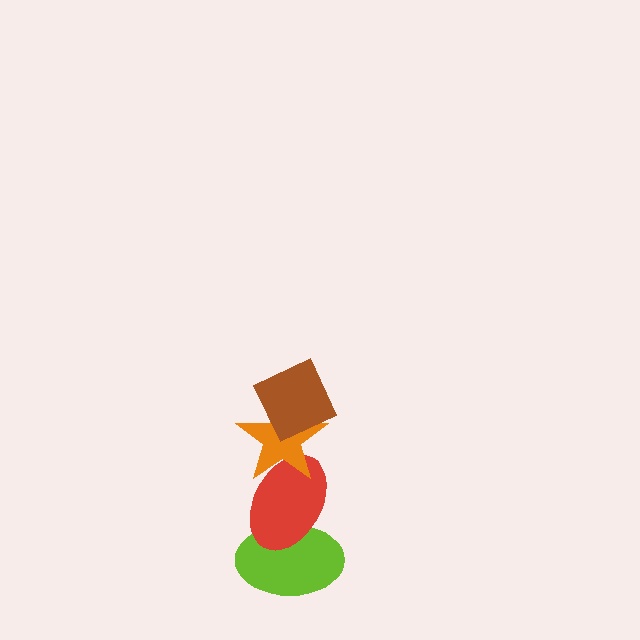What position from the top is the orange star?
The orange star is 2nd from the top.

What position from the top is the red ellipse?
The red ellipse is 3rd from the top.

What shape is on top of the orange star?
The brown diamond is on top of the orange star.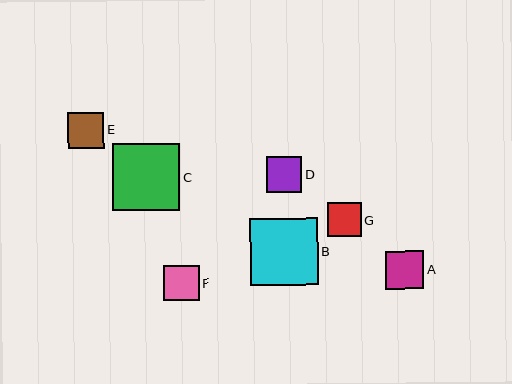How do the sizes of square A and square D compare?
Square A and square D are approximately the same size.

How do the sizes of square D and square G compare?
Square D and square G are approximately the same size.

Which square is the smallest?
Square G is the smallest with a size of approximately 34 pixels.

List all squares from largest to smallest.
From largest to smallest: B, C, A, E, D, F, G.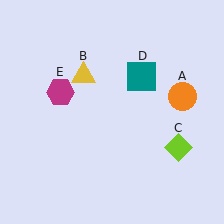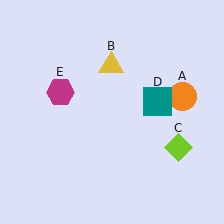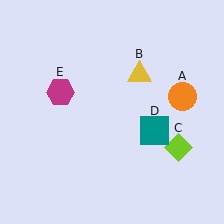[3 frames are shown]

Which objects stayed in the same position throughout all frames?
Orange circle (object A) and lime diamond (object C) and magenta hexagon (object E) remained stationary.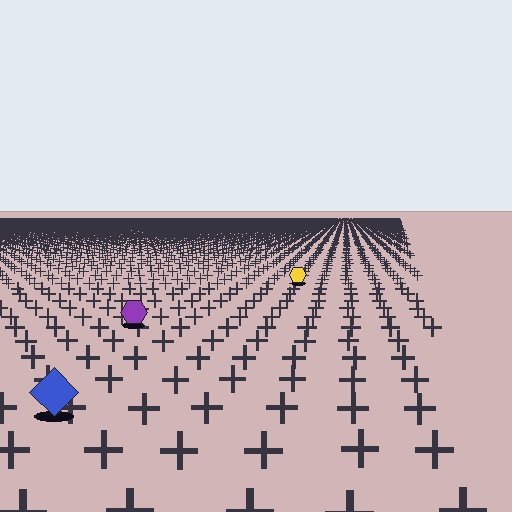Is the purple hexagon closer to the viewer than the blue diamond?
No. The blue diamond is closer — you can tell from the texture gradient: the ground texture is coarser near it.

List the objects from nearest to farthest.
From nearest to farthest: the blue diamond, the purple hexagon, the yellow hexagon.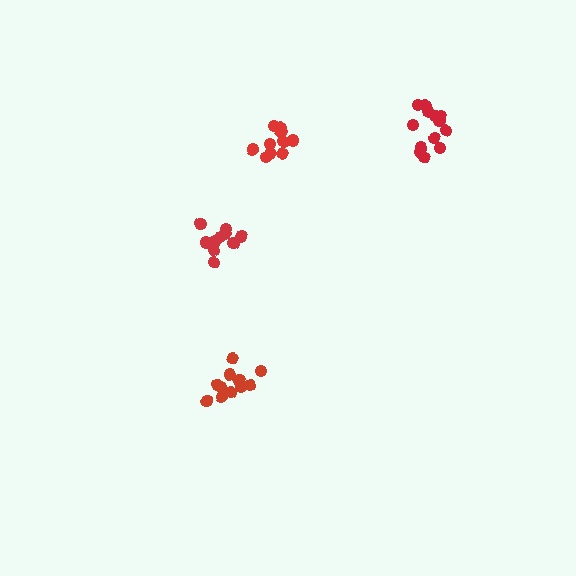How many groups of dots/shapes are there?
There are 4 groups.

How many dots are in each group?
Group 1: 10 dots, Group 2: 10 dots, Group 3: 13 dots, Group 4: 11 dots (44 total).